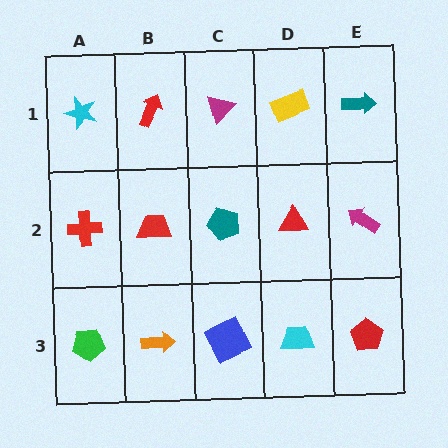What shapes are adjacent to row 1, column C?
A teal pentagon (row 2, column C), a red arrow (row 1, column B), a yellow rectangle (row 1, column D).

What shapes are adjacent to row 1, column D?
A red triangle (row 2, column D), a magenta triangle (row 1, column C), a teal arrow (row 1, column E).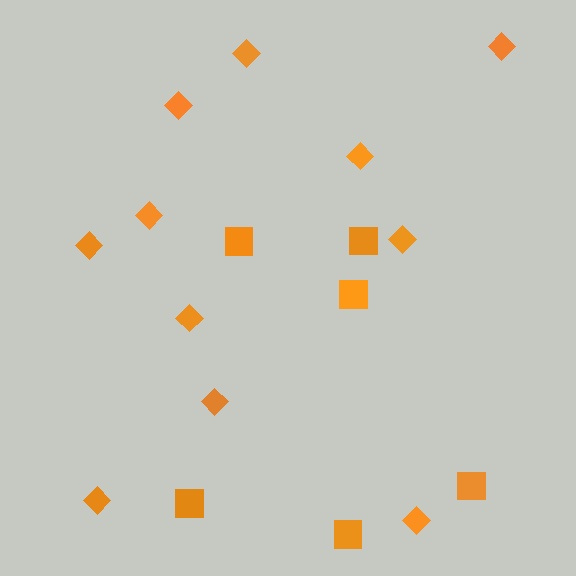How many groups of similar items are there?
There are 2 groups: one group of squares (6) and one group of diamonds (11).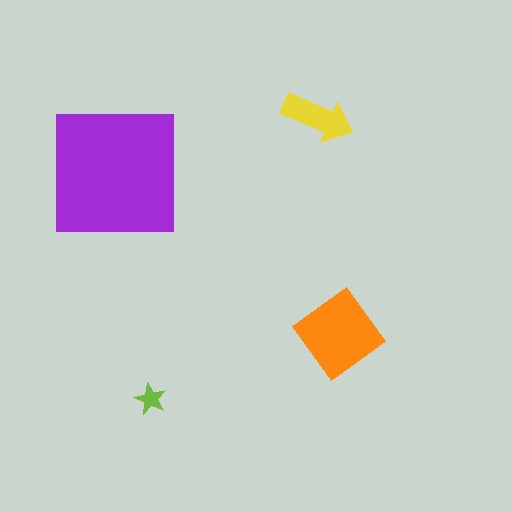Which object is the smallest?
The lime star.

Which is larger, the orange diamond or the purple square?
The purple square.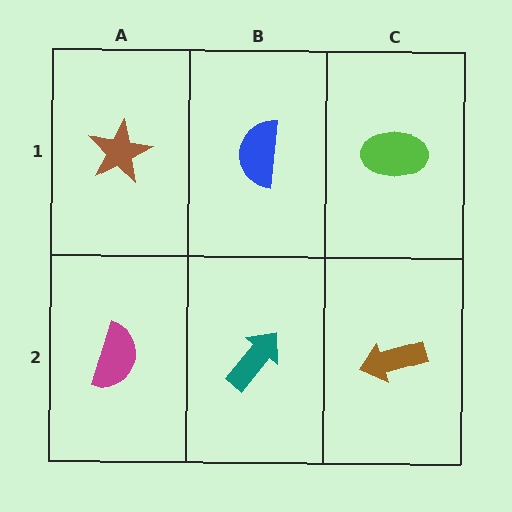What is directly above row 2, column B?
A blue semicircle.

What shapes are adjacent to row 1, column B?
A teal arrow (row 2, column B), a brown star (row 1, column A), a lime ellipse (row 1, column C).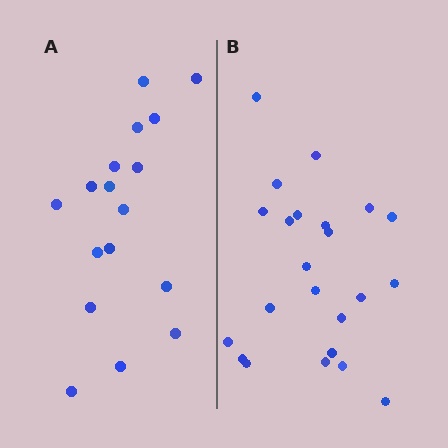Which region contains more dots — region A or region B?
Region B (the right region) has more dots.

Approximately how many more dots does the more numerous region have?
Region B has about 6 more dots than region A.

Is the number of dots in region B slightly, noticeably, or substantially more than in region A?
Region B has noticeably more, but not dramatically so. The ratio is roughly 1.4 to 1.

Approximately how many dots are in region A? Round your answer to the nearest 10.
About 20 dots. (The exact count is 17, which rounds to 20.)